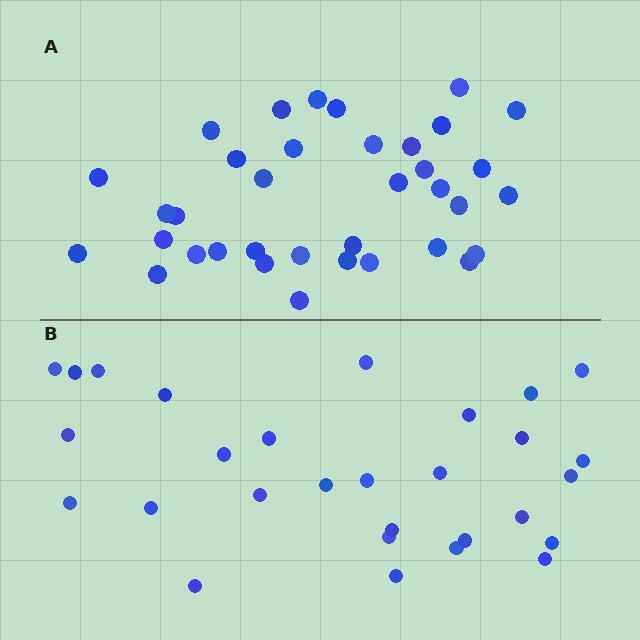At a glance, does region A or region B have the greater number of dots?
Region A (the top region) has more dots.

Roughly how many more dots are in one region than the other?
Region A has roughly 8 or so more dots than region B.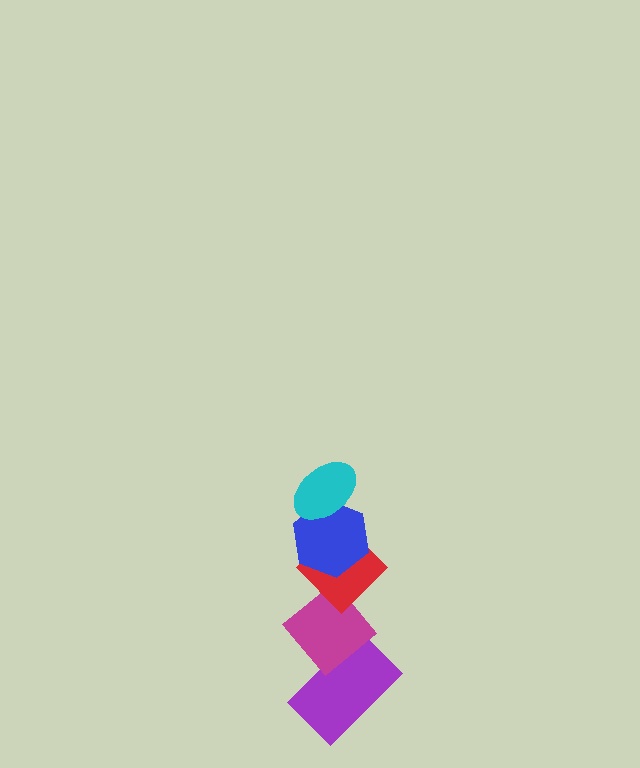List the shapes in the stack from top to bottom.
From top to bottom: the cyan ellipse, the blue hexagon, the red diamond, the magenta diamond, the purple rectangle.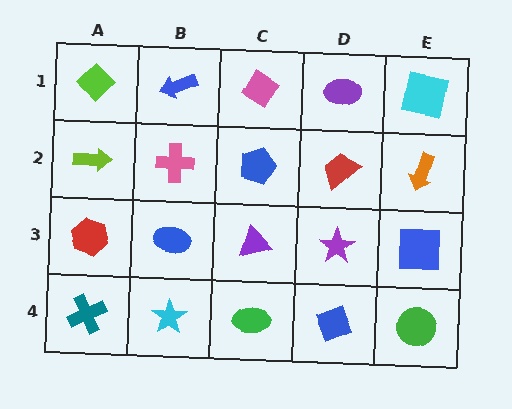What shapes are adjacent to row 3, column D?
A red trapezoid (row 2, column D), a blue diamond (row 4, column D), a purple triangle (row 3, column C), a blue square (row 3, column E).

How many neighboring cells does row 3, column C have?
4.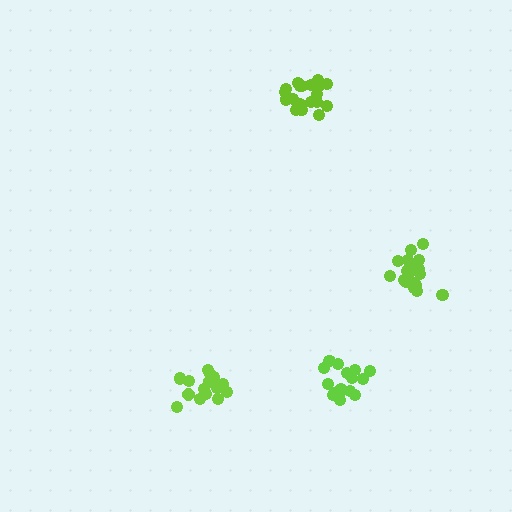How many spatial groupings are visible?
There are 4 spatial groupings.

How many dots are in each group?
Group 1: 17 dots, Group 2: 21 dots, Group 3: 16 dots, Group 4: 19 dots (73 total).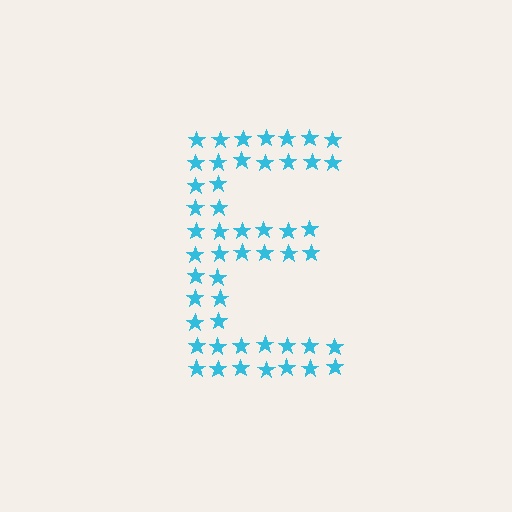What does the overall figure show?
The overall figure shows the letter E.